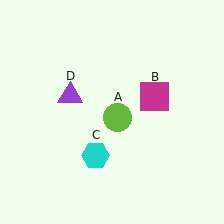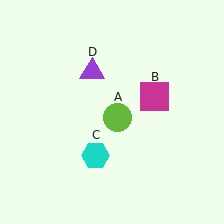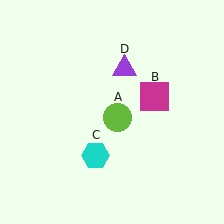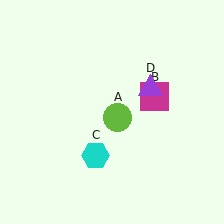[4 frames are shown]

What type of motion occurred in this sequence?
The purple triangle (object D) rotated clockwise around the center of the scene.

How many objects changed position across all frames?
1 object changed position: purple triangle (object D).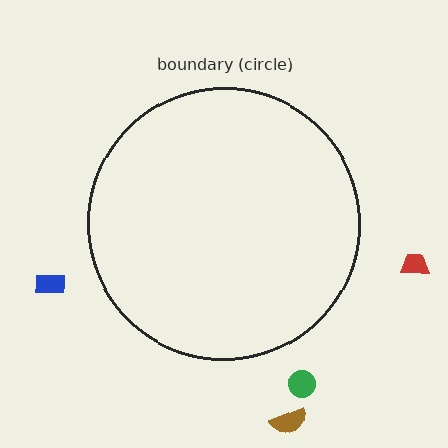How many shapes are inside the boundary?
0 inside, 4 outside.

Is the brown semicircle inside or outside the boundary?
Outside.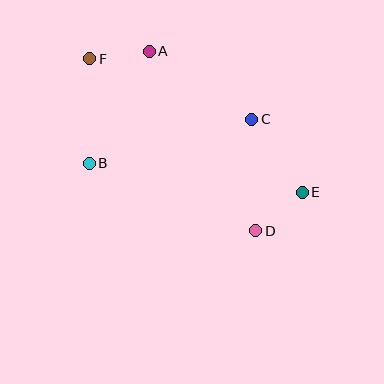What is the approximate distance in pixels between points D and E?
The distance between D and E is approximately 60 pixels.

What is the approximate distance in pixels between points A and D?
The distance between A and D is approximately 209 pixels.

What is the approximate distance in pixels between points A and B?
The distance between A and B is approximately 127 pixels.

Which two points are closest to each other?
Points A and F are closest to each other.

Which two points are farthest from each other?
Points E and F are farthest from each other.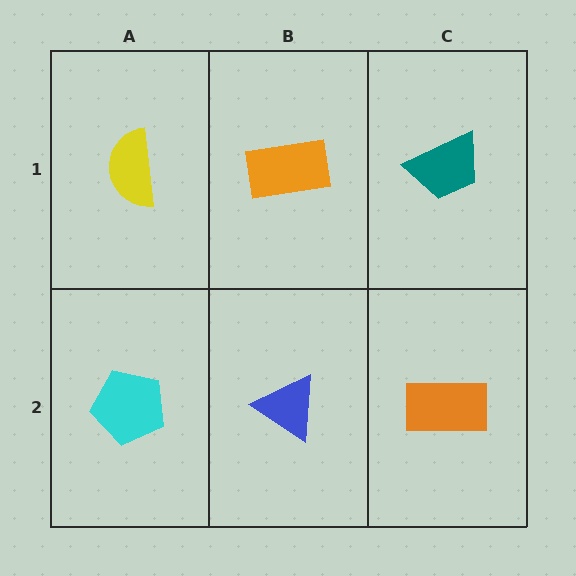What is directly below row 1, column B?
A blue triangle.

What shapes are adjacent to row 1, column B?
A blue triangle (row 2, column B), a yellow semicircle (row 1, column A), a teal trapezoid (row 1, column C).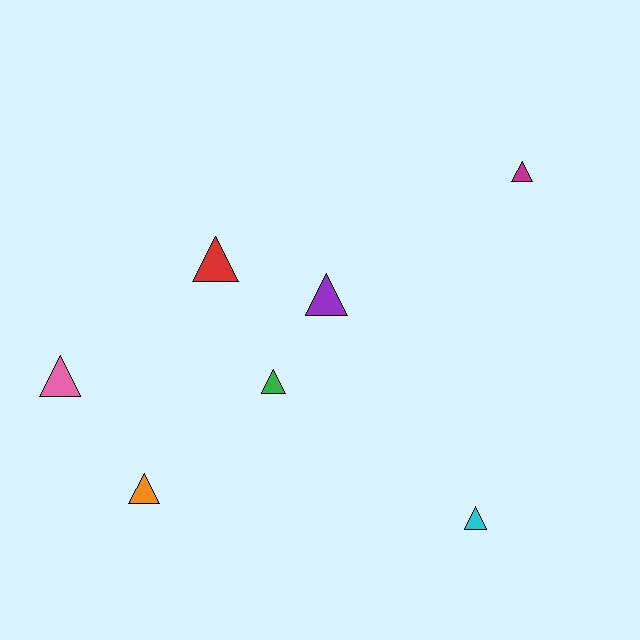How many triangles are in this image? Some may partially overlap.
There are 7 triangles.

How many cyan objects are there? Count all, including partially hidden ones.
There is 1 cyan object.